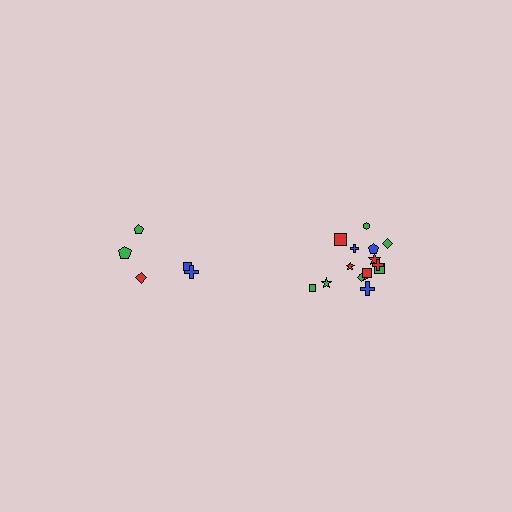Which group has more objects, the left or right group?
The right group.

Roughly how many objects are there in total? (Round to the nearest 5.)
Roughly 20 objects in total.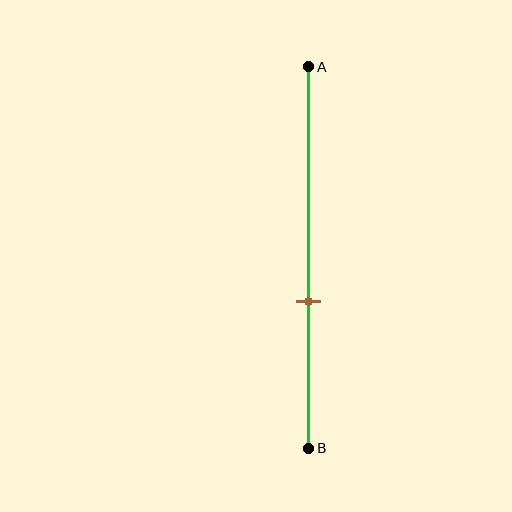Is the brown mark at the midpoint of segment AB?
No, the mark is at about 60% from A, not at the 50% midpoint.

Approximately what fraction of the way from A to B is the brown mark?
The brown mark is approximately 60% of the way from A to B.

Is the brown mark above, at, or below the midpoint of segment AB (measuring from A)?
The brown mark is below the midpoint of segment AB.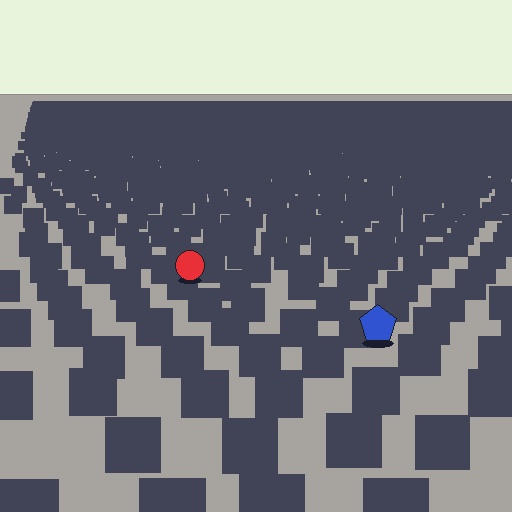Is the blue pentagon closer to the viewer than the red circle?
Yes. The blue pentagon is closer — you can tell from the texture gradient: the ground texture is coarser near it.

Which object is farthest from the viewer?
The red circle is farthest from the viewer. It appears smaller and the ground texture around it is denser.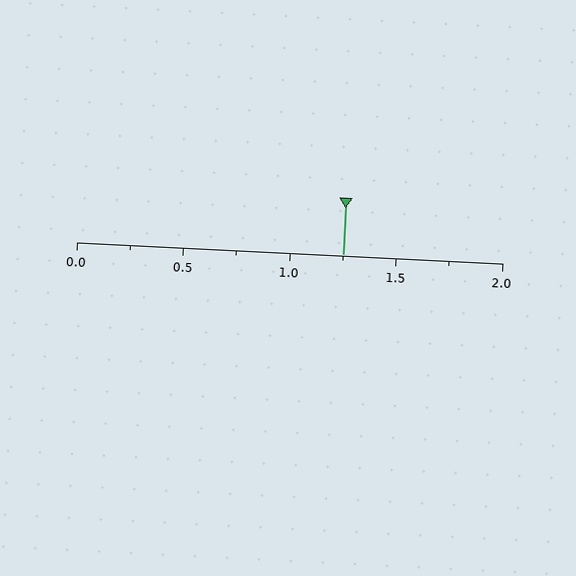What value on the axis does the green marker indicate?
The marker indicates approximately 1.25.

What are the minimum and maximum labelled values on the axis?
The axis runs from 0.0 to 2.0.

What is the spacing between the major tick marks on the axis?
The major ticks are spaced 0.5 apart.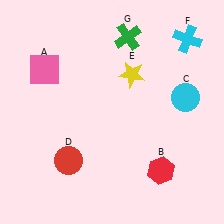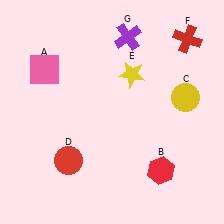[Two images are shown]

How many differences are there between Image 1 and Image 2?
There are 3 differences between the two images.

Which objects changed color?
C changed from cyan to yellow. F changed from cyan to red. G changed from green to purple.